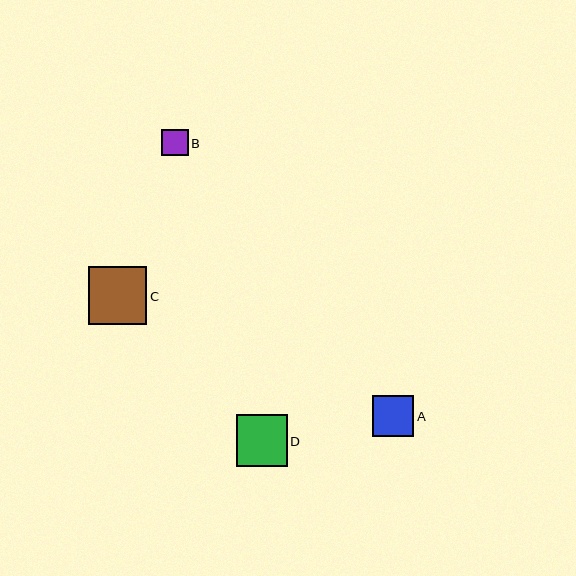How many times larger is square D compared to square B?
Square D is approximately 1.9 times the size of square B.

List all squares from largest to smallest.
From largest to smallest: C, D, A, B.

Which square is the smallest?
Square B is the smallest with a size of approximately 27 pixels.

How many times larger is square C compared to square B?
Square C is approximately 2.2 times the size of square B.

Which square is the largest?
Square C is the largest with a size of approximately 58 pixels.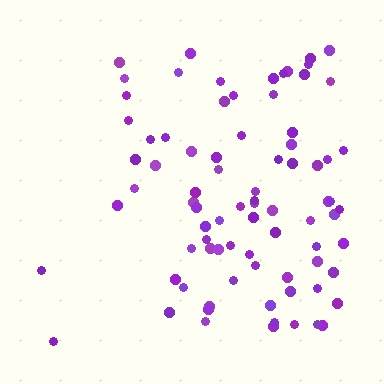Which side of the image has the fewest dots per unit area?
The left.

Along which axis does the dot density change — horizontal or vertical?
Horizontal.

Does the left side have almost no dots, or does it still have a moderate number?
Still a moderate number, just noticeably fewer than the right.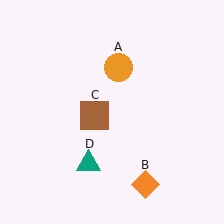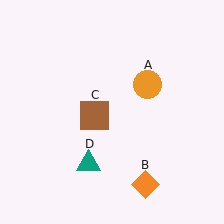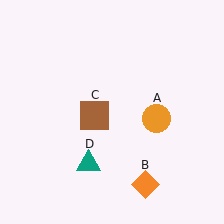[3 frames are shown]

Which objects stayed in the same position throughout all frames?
Orange diamond (object B) and brown square (object C) and teal triangle (object D) remained stationary.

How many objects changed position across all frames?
1 object changed position: orange circle (object A).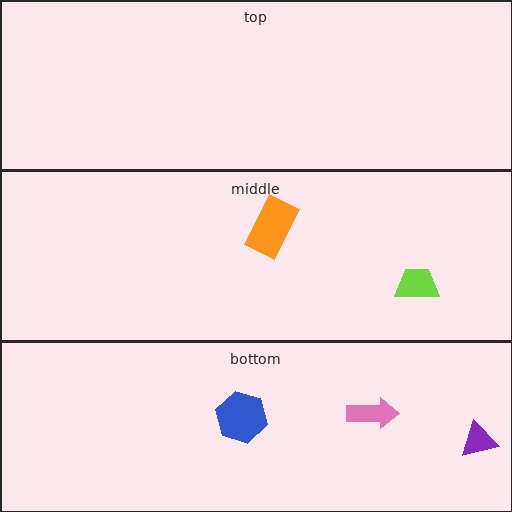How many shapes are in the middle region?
2.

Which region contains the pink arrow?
The bottom region.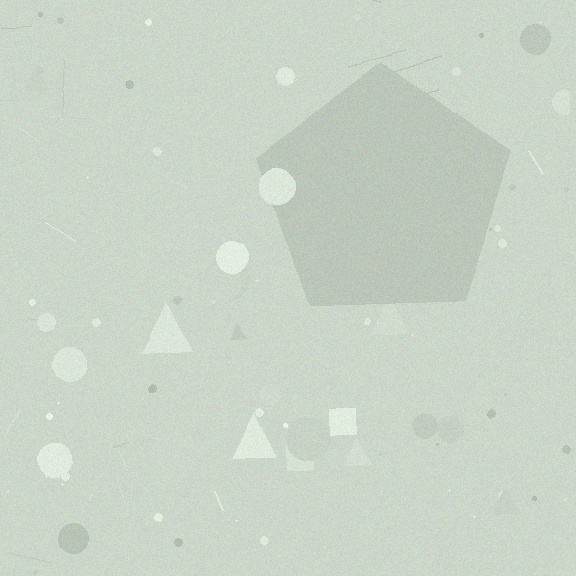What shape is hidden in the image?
A pentagon is hidden in the image.